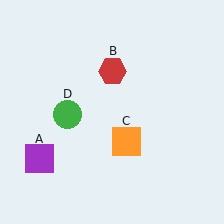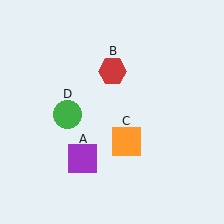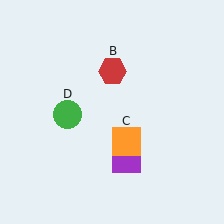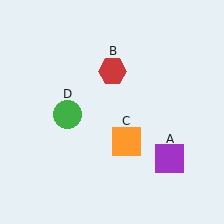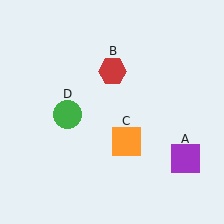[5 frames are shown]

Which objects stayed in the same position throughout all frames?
Red hexagon (object B) and orange square (object C) and green circle (object D) remained stationary.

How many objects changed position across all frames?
1 object changed position: purple square (object A).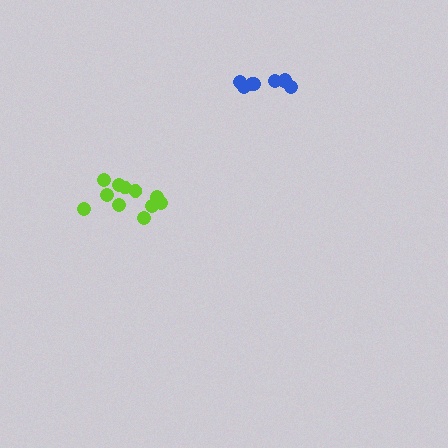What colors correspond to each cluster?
The clusters are colored: blue, lime.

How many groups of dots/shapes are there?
There are 2 groups.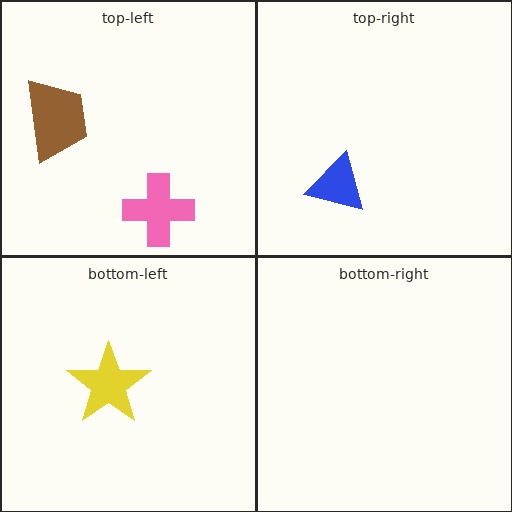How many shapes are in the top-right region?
1.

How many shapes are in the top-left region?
2.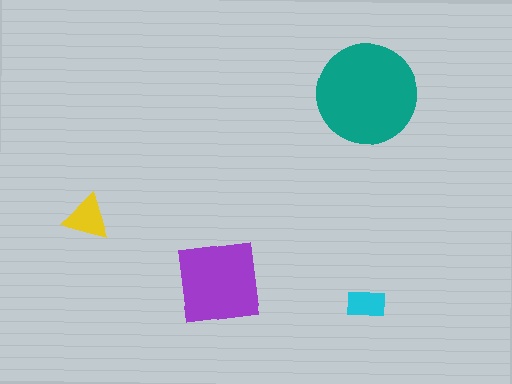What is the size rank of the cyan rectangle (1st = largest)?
4th.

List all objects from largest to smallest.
The teal circle, the purple square, the yellow triangle, the cyan rectangle.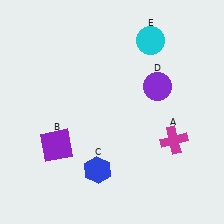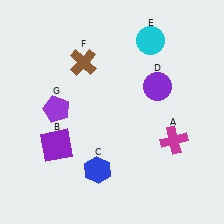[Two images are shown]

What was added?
A brown cross (F), a purple pentagon (G) were added in Image 2.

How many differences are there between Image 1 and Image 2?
There are 2 differences between the two images.